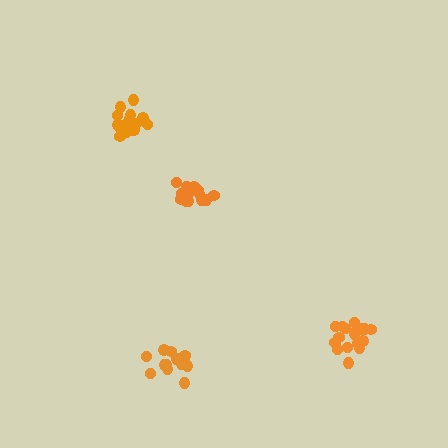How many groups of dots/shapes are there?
There are 4 groups.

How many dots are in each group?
Group 1: 18 dots, Group 2: 17 dots, Group 3: 16 dots, Group 4: 14 dots (65 total).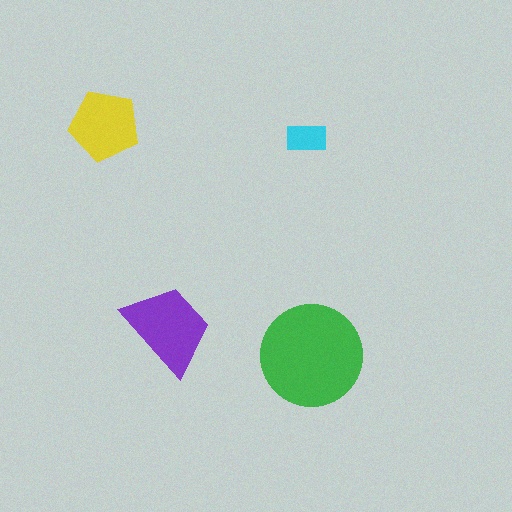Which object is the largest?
The green circle.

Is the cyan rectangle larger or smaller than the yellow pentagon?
Smaller.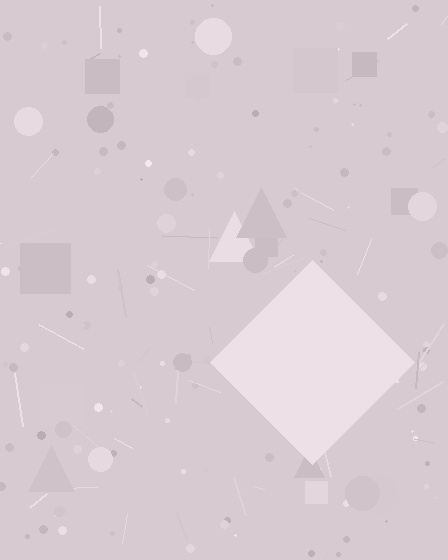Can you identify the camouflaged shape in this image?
The camouflaged shape is a diamond.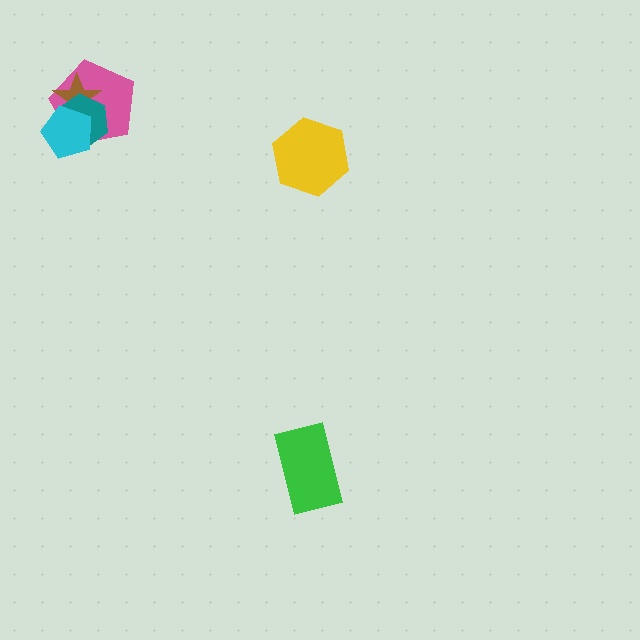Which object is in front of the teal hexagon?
The cyan pentagon is in front of the teal hexagon.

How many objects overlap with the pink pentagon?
3 objects overlap with the pink pentagon.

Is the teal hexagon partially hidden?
Yes, it is partially covered by another shape.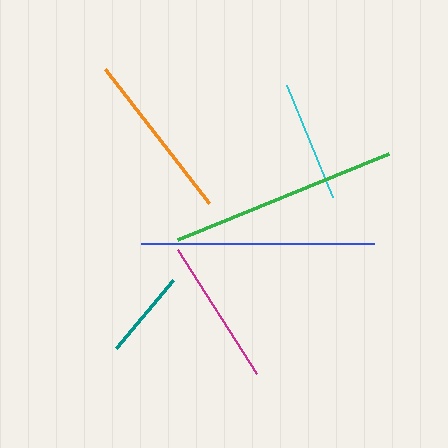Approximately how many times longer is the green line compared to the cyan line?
The green line is approximately 1.9 times the length of the cyan line.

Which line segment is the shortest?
The teal line is the shortest at approximately 89 pixels.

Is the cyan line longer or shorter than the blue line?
The blue line is longer than the cyan line.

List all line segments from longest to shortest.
From longest to shortest: blue, green, orange, magenta, cyan, teal.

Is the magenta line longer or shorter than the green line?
The green line is longer than the magenta line.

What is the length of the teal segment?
The teal segment is approximately 89 pixels long.